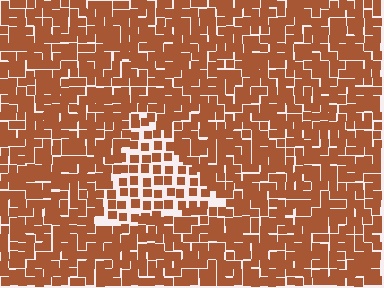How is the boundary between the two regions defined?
The boundary is defined by a change in element density (approximately 1.8x ratio). All elements are the same color, size, and shape.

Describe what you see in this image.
The image contains small brown elements arranged at two different densities. A triangle-shaped region is visible where the elements are less densely packed than the surrounding area.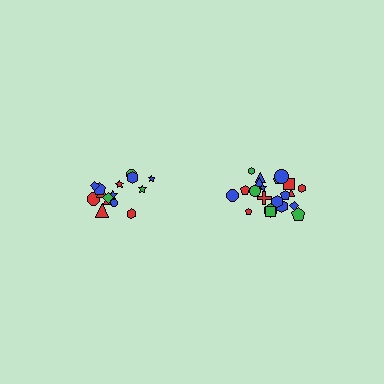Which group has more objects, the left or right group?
The right group.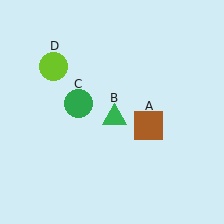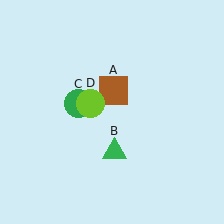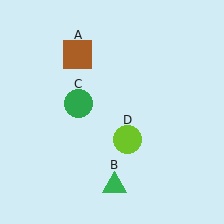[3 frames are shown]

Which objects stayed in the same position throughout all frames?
Green circle (object C) remained stationary.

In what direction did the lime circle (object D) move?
The lime circle (object D) moved down and to the right.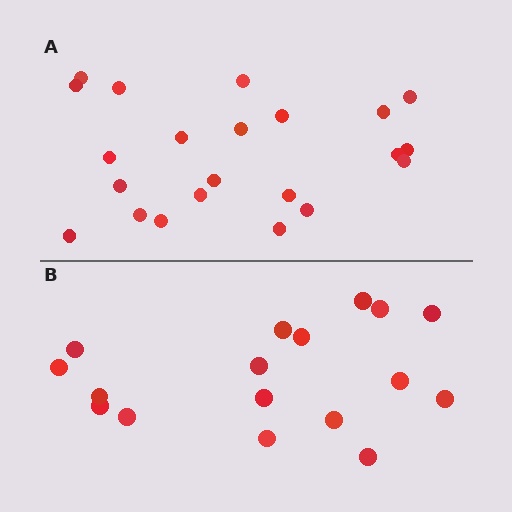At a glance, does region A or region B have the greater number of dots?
Region A (the top region) has more dots.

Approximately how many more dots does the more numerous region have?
Region A has about 5 more dots than region B.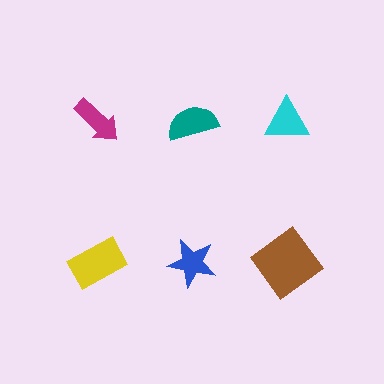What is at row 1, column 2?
A teal semicircle.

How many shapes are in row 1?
3 shapes.